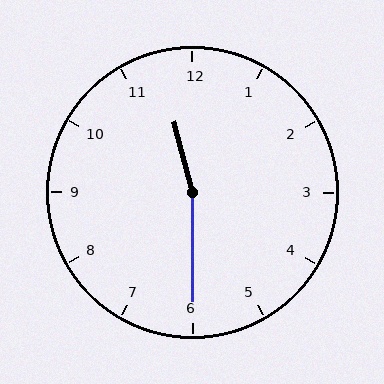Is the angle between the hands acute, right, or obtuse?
It is obtuse.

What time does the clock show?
11:30.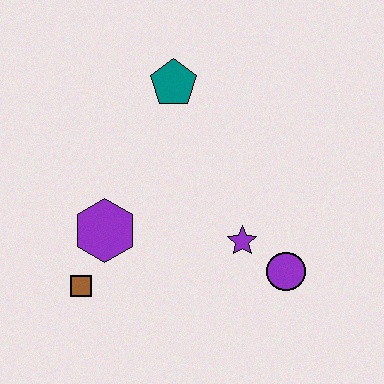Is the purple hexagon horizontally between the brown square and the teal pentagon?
Yes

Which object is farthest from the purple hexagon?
The purple circle is farthest from the purple hexagon.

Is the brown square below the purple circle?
Yes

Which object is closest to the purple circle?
The purple star is closest to the purple circle.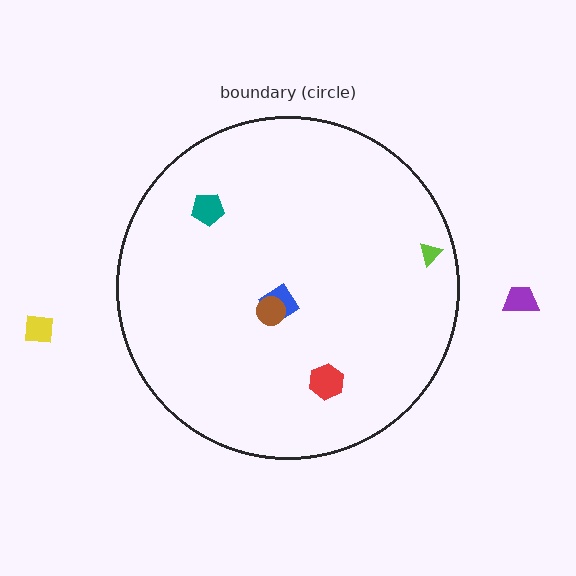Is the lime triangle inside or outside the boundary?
Inside.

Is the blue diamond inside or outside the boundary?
Inside.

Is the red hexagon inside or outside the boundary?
Inside.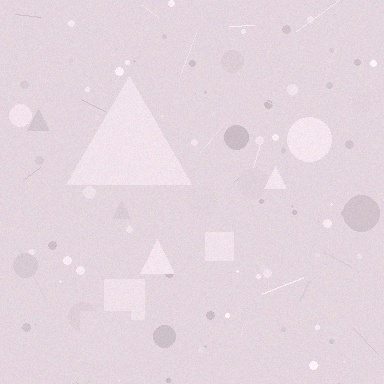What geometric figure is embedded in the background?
A triangle is embedded in the background.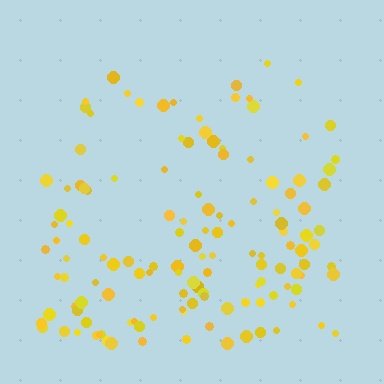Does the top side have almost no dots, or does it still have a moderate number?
Still a moderate number, just noticeably fewer than the bottom.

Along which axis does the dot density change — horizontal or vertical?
Vertical.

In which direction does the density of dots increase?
From top to bottom, with the bottom side densest.